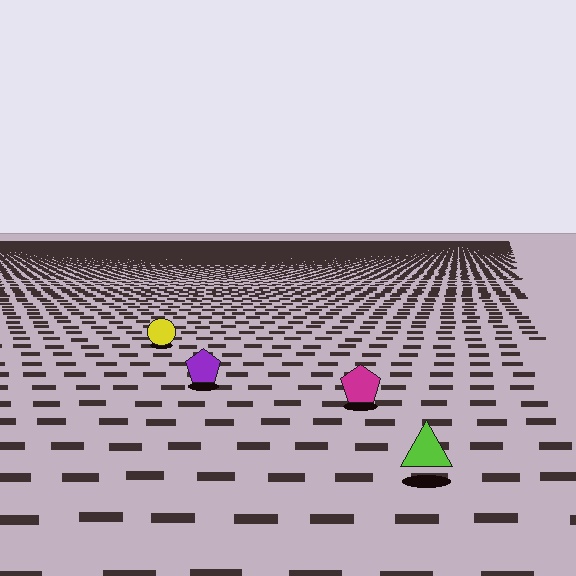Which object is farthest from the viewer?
The yellow circle is farthest from the viewer. It appears smaller and the ground texture around it is denser.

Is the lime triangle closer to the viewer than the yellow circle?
Yes. The lime triangle is closer — you can tell from the texture gradient: the ground texture is coarser near it.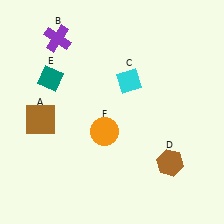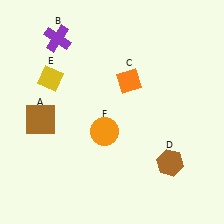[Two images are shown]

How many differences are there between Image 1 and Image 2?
There are 2 differences between the two images.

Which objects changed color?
C changed from cyan to orange. E changed from teal to yellow.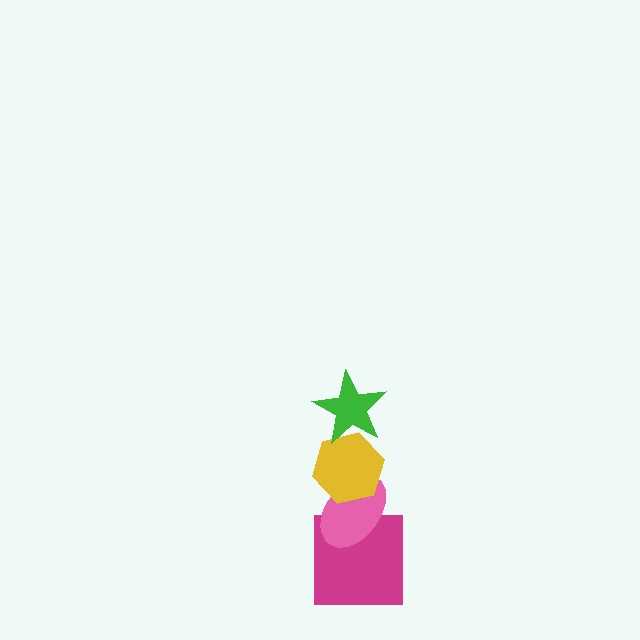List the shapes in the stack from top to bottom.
From top to bottom: the green star, the yellow hexagon, the pink ellipse, the magenta square.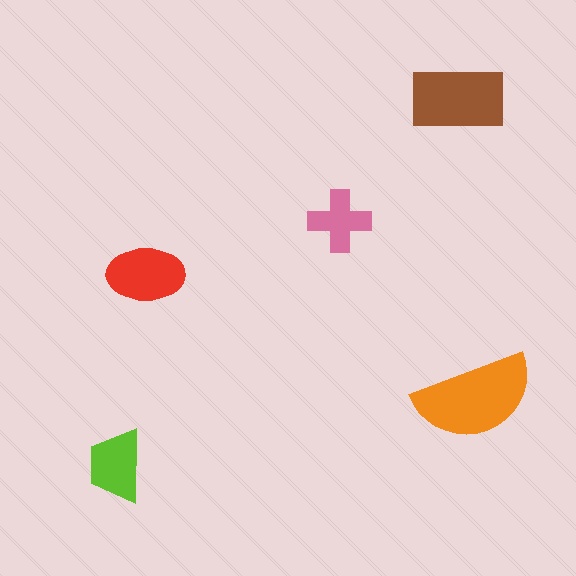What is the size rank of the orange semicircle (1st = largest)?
1st.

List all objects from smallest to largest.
The pink cross, the lime trapezoid, the red ellipse, the brown rectangle, the orange semicircle.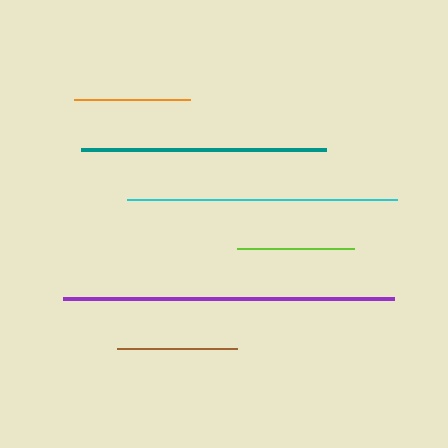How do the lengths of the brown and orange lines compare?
The brown and orange lines are approximately the same length.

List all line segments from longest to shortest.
From longest to shortest: purple, cyan, teal, brown, lime, orange.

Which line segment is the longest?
The purple line is the longest at approximately 331 pixels.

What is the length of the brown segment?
The brown segment is approximately 120 pixels long.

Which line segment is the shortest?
The orange line is the shortest at approximately 116 pixels.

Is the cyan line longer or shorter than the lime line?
The cyan line is longer than the lime line.